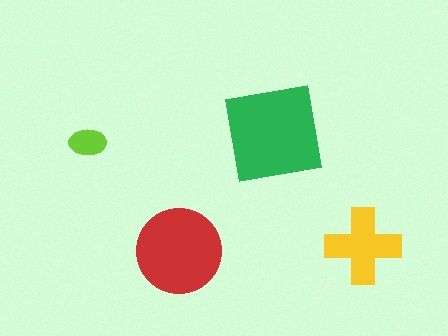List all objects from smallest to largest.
The lime ellipse, the yellow cross, the red circle, the green square.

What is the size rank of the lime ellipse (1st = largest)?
4th.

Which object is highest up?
The green square is topmost.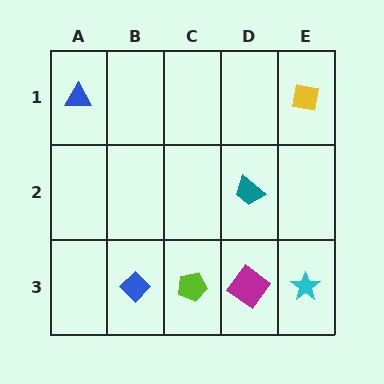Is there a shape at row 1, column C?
No, that cell is empty.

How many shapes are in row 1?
2 shapes.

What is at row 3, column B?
A blue diamond.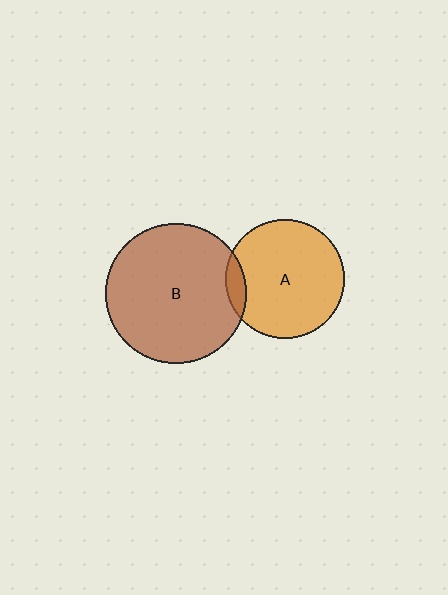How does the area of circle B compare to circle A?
Approximately 1.4 times.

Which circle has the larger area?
Circle B (brown).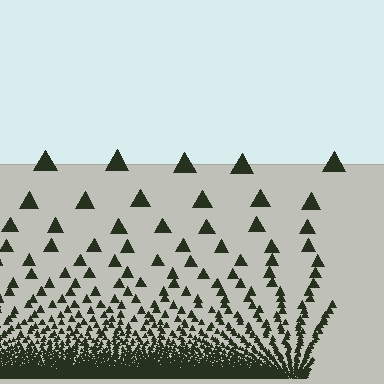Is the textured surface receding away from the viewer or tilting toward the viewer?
The surface appears to tilt toward the viewer. Texture elements get larger and sparser toward the top.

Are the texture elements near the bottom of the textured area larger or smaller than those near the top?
Smaller. The gradient is inverted — elements near the bottom are smaller and denser.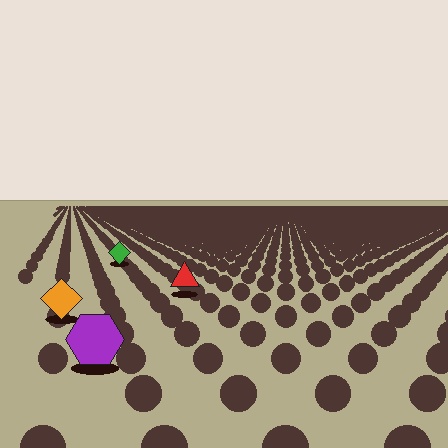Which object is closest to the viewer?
The purple hexagon is closest. The texture marks near it are larger and more spread out.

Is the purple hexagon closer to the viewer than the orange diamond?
Yes. The purple hexagon is closer — you can tell from the texture gradient: the ground texture is coarser near it.